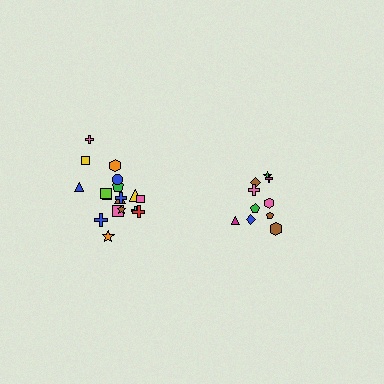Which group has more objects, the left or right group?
The left group.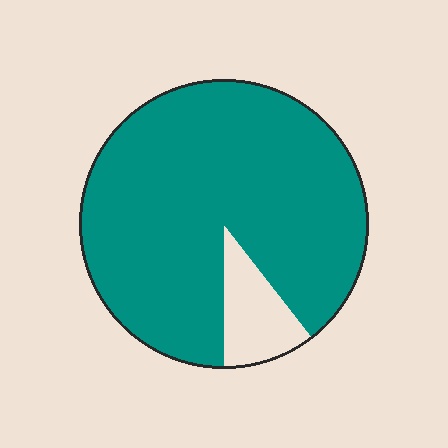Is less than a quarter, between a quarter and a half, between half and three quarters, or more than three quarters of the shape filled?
More than three quarters.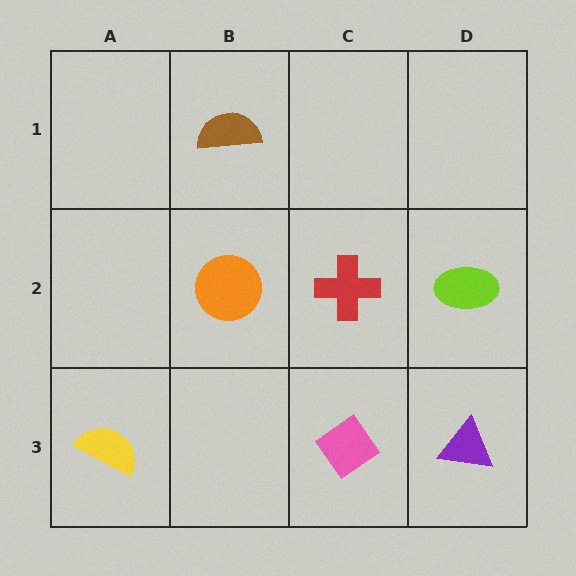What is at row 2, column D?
A lime ellipse.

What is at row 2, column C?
A red cross.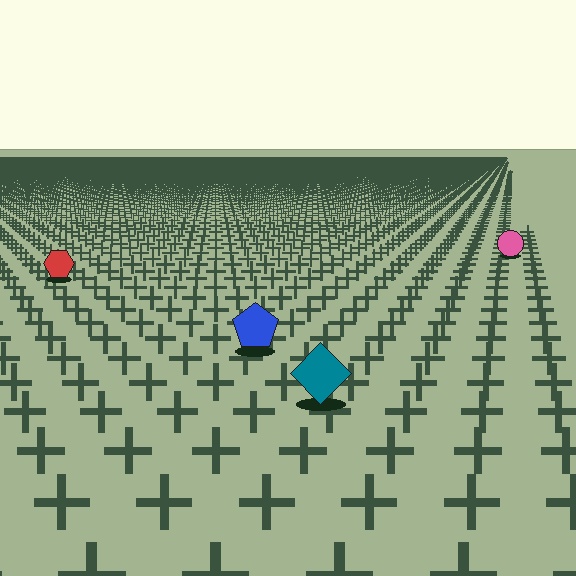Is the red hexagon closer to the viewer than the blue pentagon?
No. The blue pentagon is closer — you can tell from the texture gradient: the ground texture is coarser near it.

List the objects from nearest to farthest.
From nearest to farthest: the teal diamond, the blue pentagon, the red hexagon, the pink circle.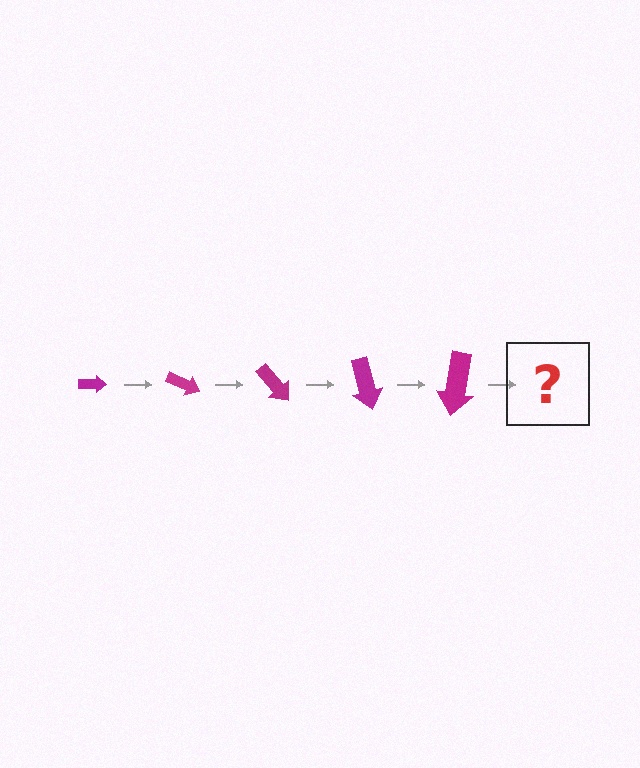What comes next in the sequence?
The next element should be an arrow, larger than the previous one and rotated 125 degrees from the start.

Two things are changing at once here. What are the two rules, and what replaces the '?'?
The two rules are that the arrow grows larger each step and it rotates 25 degrees each step. The '?' should be an arrow, larger than the previous one and rotated 125 degrees from the start.